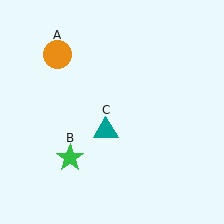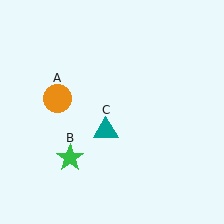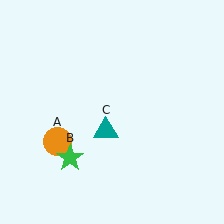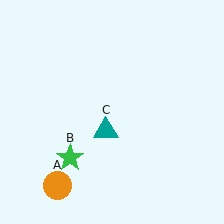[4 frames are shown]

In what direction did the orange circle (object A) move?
The orange circle (object A) moved down.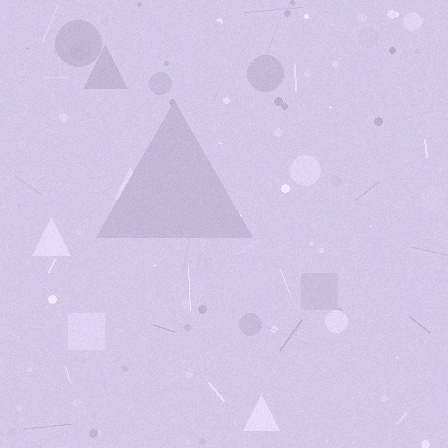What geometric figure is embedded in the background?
A triangle is embedded in the background.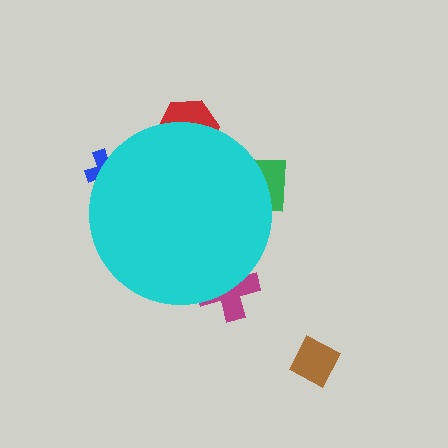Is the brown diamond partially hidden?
No, the brown diamond is fully visible.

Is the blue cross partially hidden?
Yes, the blue cross is partially hidden behind the cyan circle.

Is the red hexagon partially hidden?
Yes, the red hexagon is partially hidden behind the cyan circle.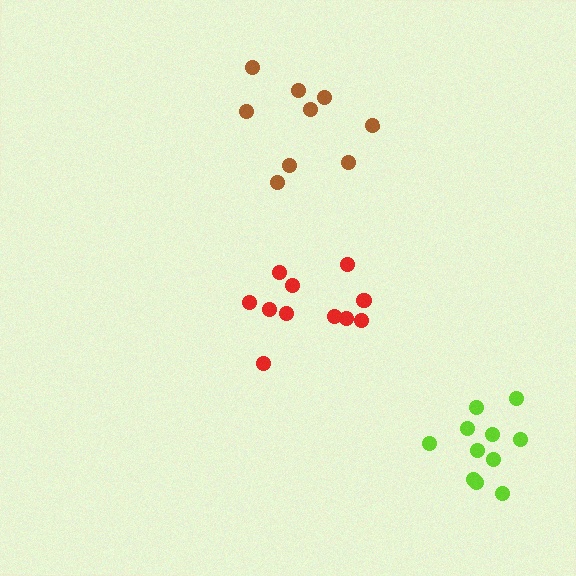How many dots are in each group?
Group 1: 9 dots, Group 2: 12 dots, Group 3: 11 dots (32 total).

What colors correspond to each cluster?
The clusters are colored: brown, red, lime.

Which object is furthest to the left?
The brown cluster is leftmost.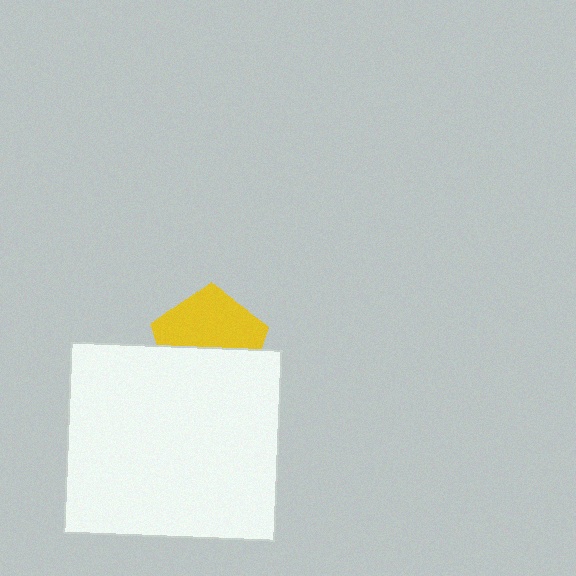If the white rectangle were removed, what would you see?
You would see the complete yellow pentagon.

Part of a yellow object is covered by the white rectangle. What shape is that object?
It is a pentagon.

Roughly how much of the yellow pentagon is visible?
About half of it is visible (roughly 52%).